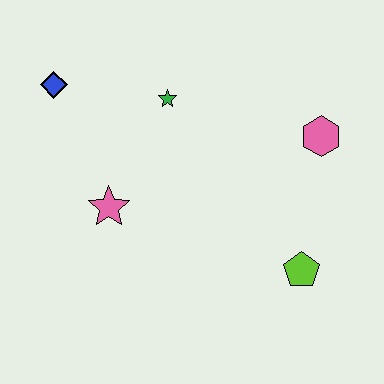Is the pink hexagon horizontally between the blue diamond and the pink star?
No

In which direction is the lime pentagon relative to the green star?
The lime pentagon is below the green star.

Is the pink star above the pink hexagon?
No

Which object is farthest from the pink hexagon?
The blue diamond is farthest from the pink hexagon.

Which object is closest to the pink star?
The green star is closest to the pink star.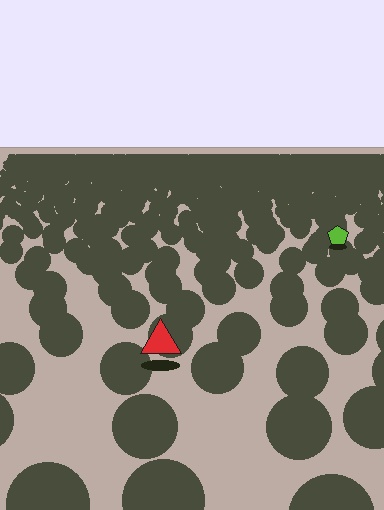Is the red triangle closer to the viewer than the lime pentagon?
Yes. The red triangle is closer — you can tell from the texture gradient: the ground texture is coarser near it.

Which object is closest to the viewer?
The red triangle is closest. The texture marks near it are larger and more spread out.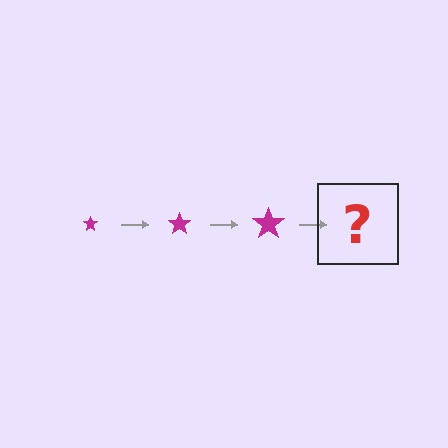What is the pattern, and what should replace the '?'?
The pattern is that the star gets progressively larger each step. The '?' should be a magenta star, larger than the previous one.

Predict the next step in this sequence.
The next step is a magenta star, larger than the previous one.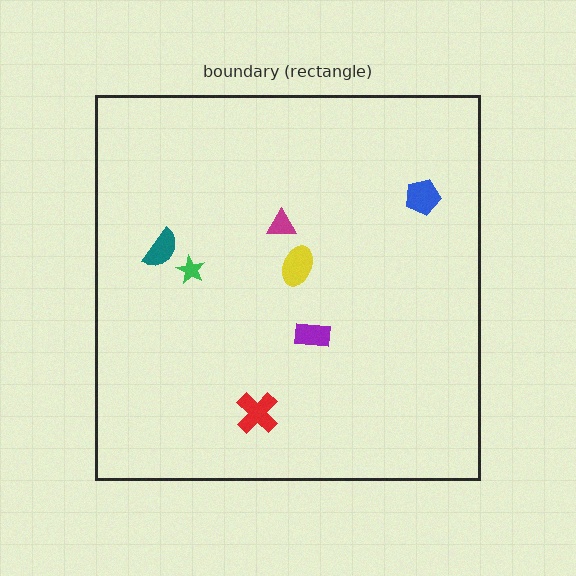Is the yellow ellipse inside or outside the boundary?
Inside.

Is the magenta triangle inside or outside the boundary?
Inside.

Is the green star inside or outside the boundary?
Inside.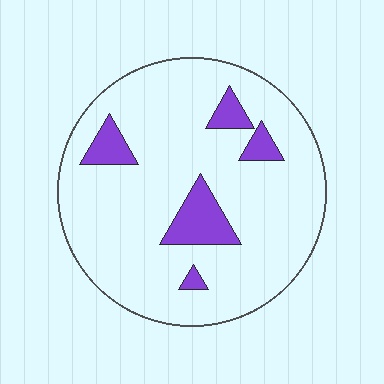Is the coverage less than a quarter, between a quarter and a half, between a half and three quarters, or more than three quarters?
Less than a quarter.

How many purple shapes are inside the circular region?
5.